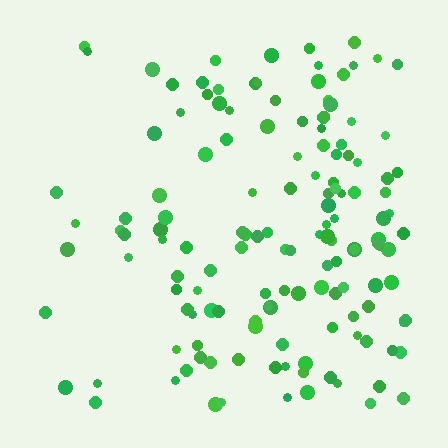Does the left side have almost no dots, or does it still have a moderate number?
Still a moderate number, just noticeably fewer than the right.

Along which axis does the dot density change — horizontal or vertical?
Horizontal.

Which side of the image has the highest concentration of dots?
The right.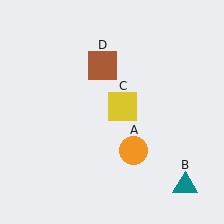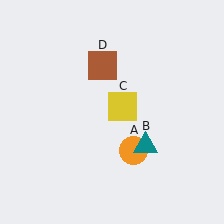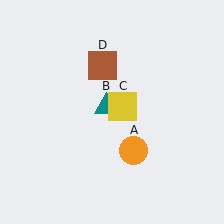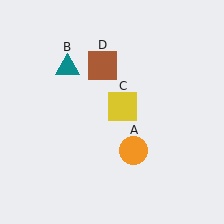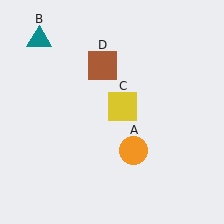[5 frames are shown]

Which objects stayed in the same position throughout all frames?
Orange circle (object A) and yellow square (object C) and brown square (object D) remained stationary.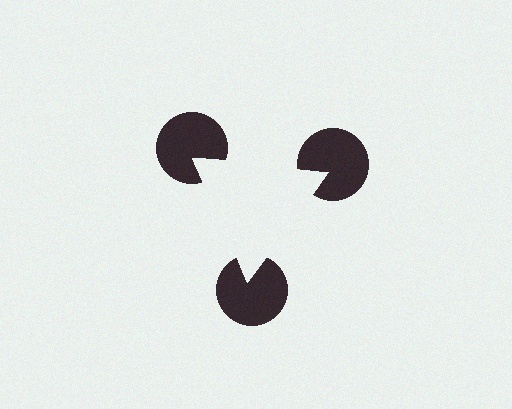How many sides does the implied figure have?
3 sides.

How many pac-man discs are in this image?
There are 3 — one at each vertex of the illusory triangle.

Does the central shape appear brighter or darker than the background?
It typically appears slightly brighter than the background, even though no actual brightness change is drawn.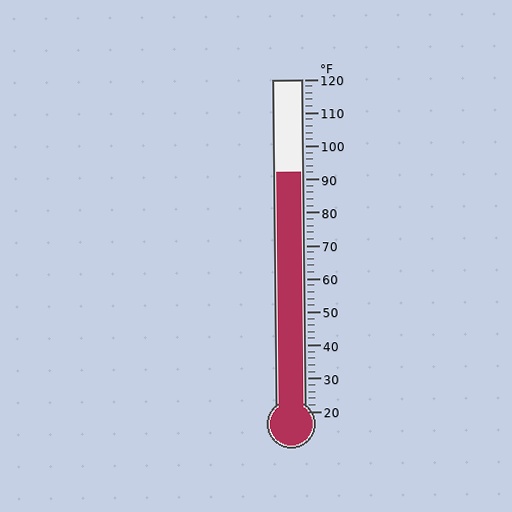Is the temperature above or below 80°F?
The temperature is above 80°F.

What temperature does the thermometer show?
The thermometer shows approximately 92°F.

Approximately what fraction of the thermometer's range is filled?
The thermometer is filled to approximately 70% of its range.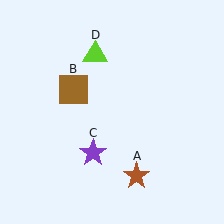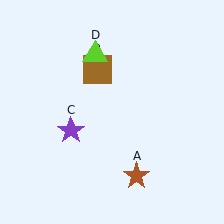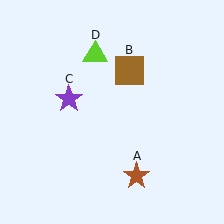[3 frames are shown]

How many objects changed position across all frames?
2 objects changed position: brown square (object B), purple star (object C).